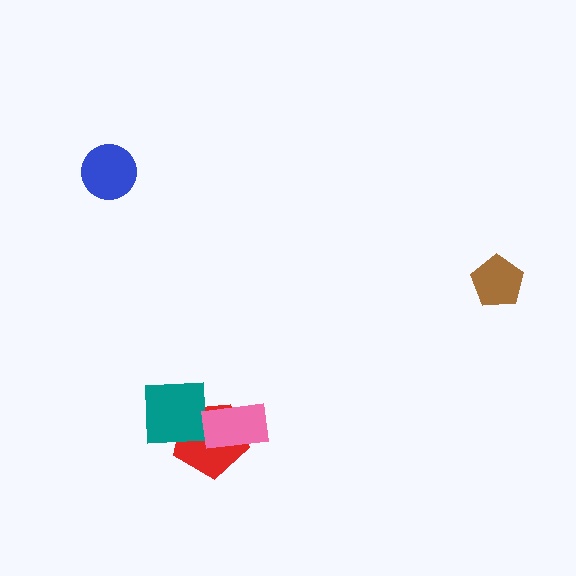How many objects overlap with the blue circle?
0 objects overlap with the blue circle.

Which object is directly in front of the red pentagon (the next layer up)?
The teal square is directly in front of the red pentagon.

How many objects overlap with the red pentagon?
2 objects overlap with the red pentagon.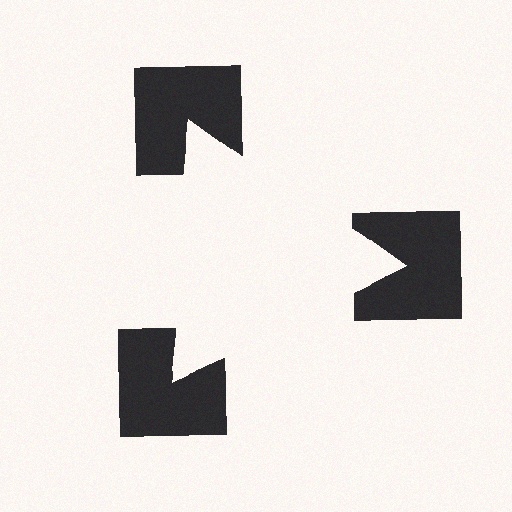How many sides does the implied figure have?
3 sides.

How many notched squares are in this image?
There are 3 — one at each vertex of the illusory triangle.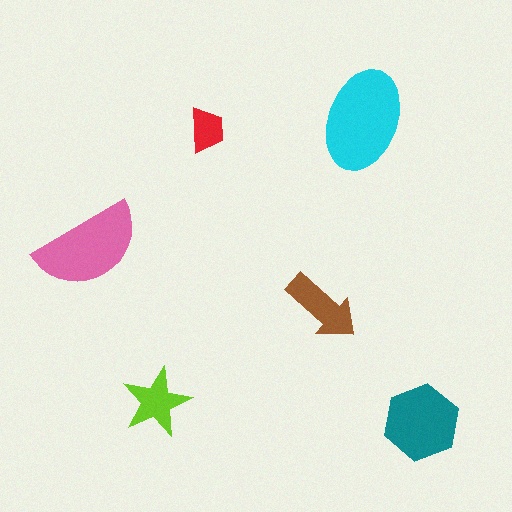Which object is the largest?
The cyan ellipse.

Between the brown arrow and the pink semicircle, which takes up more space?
The pink semicircle.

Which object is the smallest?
The red trapezoid.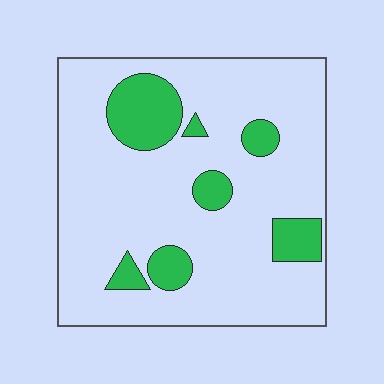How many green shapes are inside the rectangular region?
7.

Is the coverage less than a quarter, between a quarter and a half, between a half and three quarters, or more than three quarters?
Less than a quarter.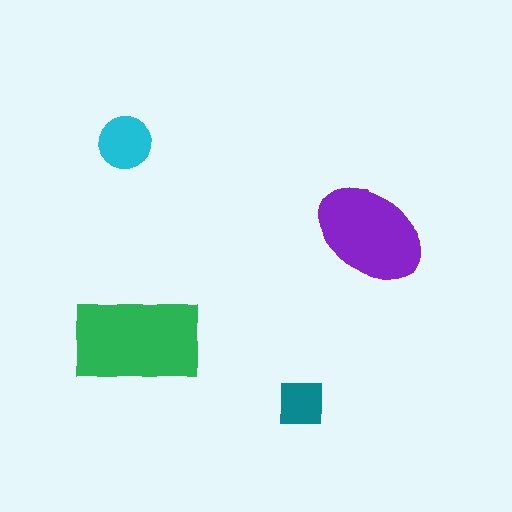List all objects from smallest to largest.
The teal square, the cyan circle, the purple ellipse, the green rectangle.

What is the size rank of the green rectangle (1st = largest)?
1st.